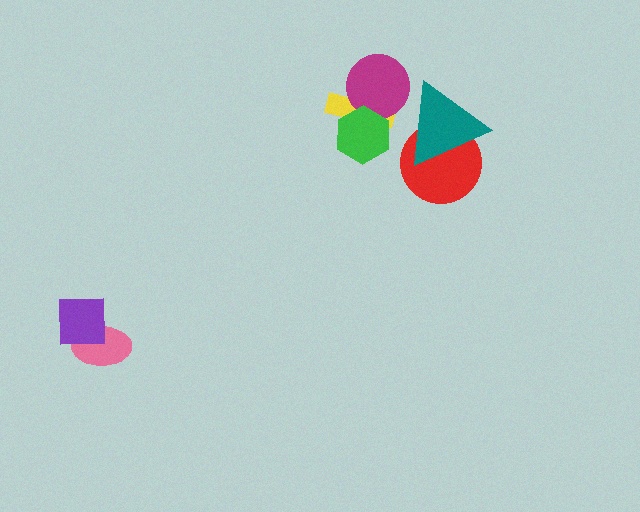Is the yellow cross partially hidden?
Yes, it is partially covered by another shape.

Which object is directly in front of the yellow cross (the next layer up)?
The magenta circle is directly in front of the yellow cross.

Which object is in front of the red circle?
The teal triangle is in front of the red circle.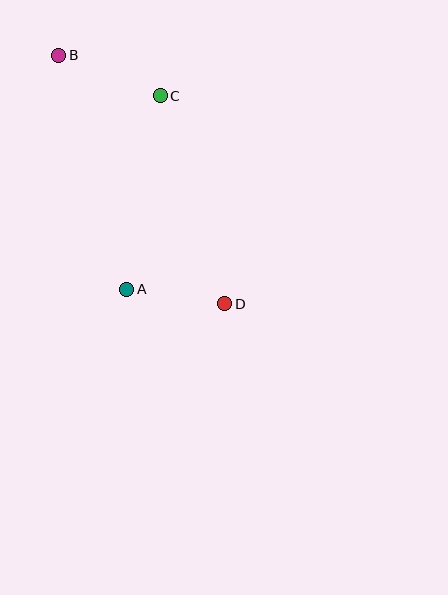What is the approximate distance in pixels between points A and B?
The distance between A and B is approximately 244 pixels.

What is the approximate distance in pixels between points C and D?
The distance between C and D is approximately 218 pixels.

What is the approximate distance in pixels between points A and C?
The distance between A and C is approximately 197 pixels.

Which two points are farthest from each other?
Points B and D are farthest from each other.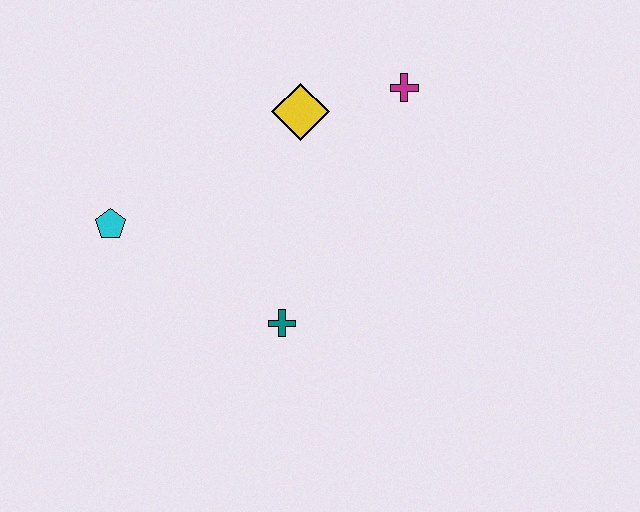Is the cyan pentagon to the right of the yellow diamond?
No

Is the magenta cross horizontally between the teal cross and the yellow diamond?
No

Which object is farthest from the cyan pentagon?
The magenta cross is farthest from the cyan pentagon.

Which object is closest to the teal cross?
The cyan pentagon is closest to the teal cross.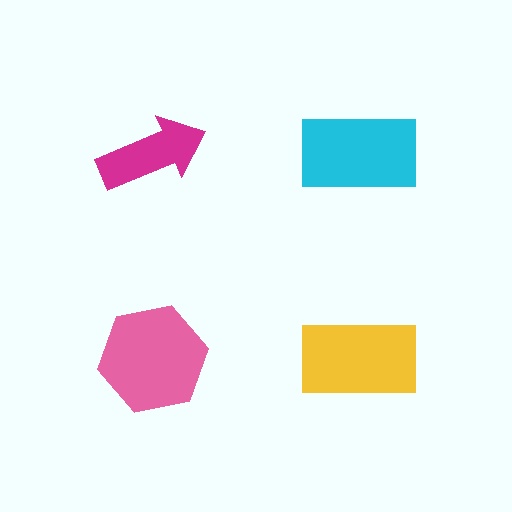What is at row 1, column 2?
A cyan rectangle.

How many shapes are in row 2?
2 shapes.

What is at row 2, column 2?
A yellow rectangle.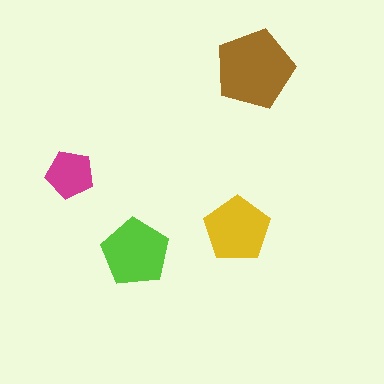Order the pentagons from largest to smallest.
the brown one, the lime one, the yellow one, the magenta one.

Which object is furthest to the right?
The brown pentagon is rightmost.